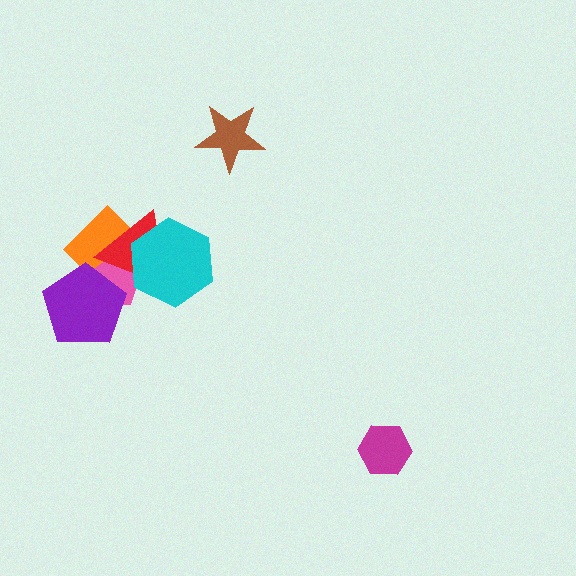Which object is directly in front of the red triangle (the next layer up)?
The purple pentagon is directly in front of the red triangle.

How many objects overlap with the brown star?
0 objects overlap with the brown star.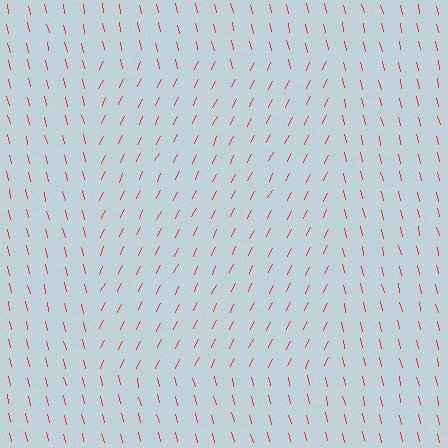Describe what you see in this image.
The image is filled with small red line segments. A rectangle region in the image has lines oriented differently from the surrounding lines, creating a visible texture boundary.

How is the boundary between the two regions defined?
The boundary is defined purely by a change in line orientation (approximately 39 degrees difference). All lines are the same color and thickness.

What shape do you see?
I see a rectangle.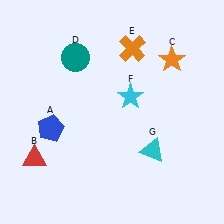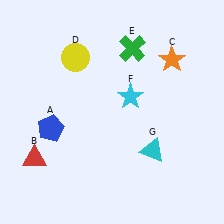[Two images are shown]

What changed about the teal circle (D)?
In Image 1, D is teal. In Image 2, it changed to yellow.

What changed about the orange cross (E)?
In Image 1, E is orange. In Image 2, it changed to green.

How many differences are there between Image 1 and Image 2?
There are 2 differences between the two images.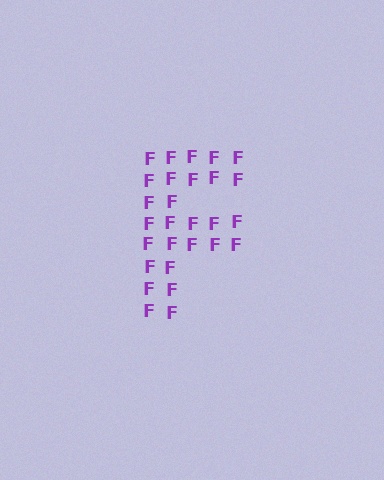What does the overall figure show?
The overall figure shows the letter F.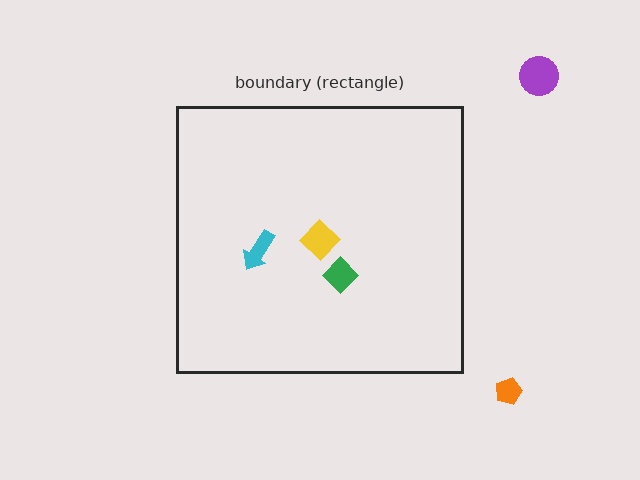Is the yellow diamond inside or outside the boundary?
Inside.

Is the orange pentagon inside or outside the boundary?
Outside.